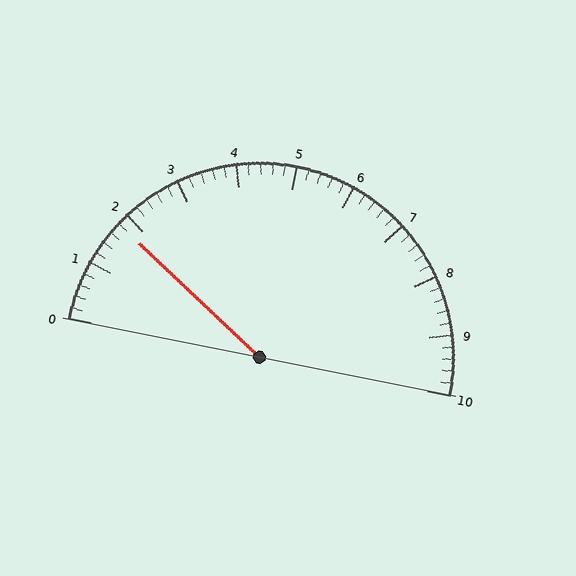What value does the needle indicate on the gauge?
The needle indicates approximately 1.8.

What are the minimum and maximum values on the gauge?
The gauge ranges from 0 to 10.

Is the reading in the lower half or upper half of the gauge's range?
The reading is in the lower half of the range (0 to 10).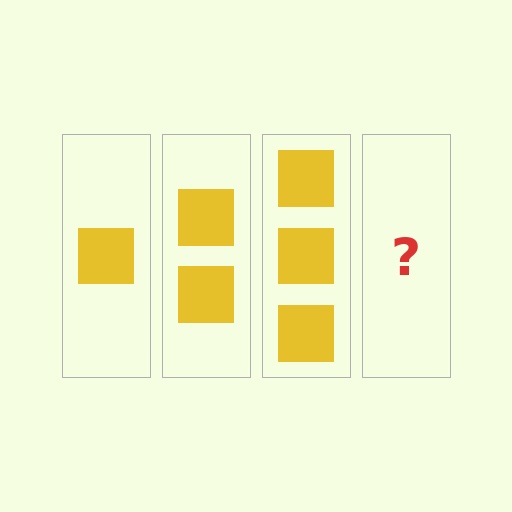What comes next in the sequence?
The next element should be 4 squares.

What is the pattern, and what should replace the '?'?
The pattern is that each step adds one more square. The '?' should be 4 squares.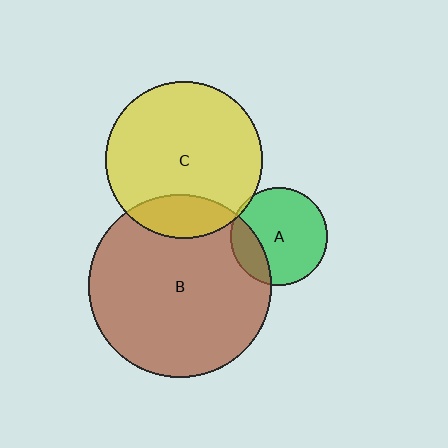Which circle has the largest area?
Circle B (brown).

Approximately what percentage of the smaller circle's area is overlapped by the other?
Approximately 20%.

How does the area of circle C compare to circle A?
Approximately 2.6 times.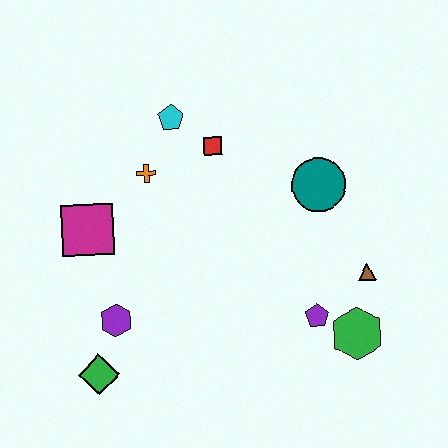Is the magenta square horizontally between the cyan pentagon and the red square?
No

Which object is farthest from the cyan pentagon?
The green hexagon is farthest from the cyan pentagon.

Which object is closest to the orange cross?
The cyan pentagon is closest to the orange cross.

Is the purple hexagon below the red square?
Yes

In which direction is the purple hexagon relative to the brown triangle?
The purple hexagon is to the left of the brown triangle.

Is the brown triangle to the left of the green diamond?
No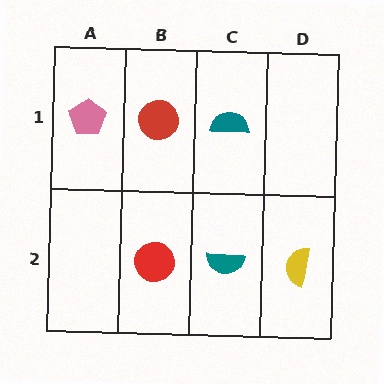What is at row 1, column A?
A pink pentagon.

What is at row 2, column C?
A teal semicircle.